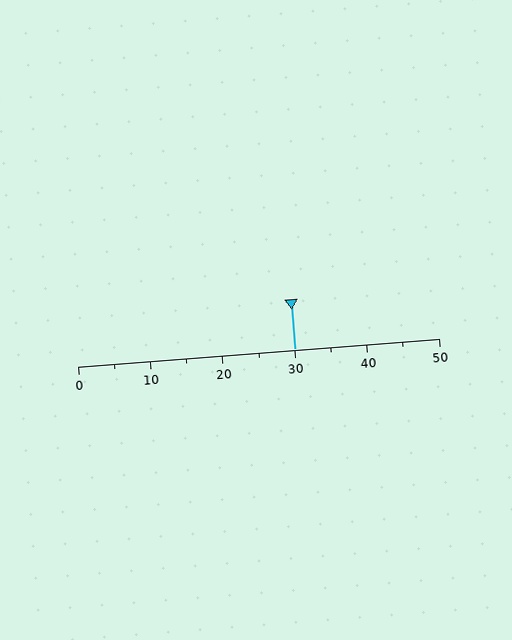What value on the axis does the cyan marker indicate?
The marker indicates approximately 30.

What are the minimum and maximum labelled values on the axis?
The axis runs from 0 to 50.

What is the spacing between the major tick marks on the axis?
The major ticks are spaced 10 apart.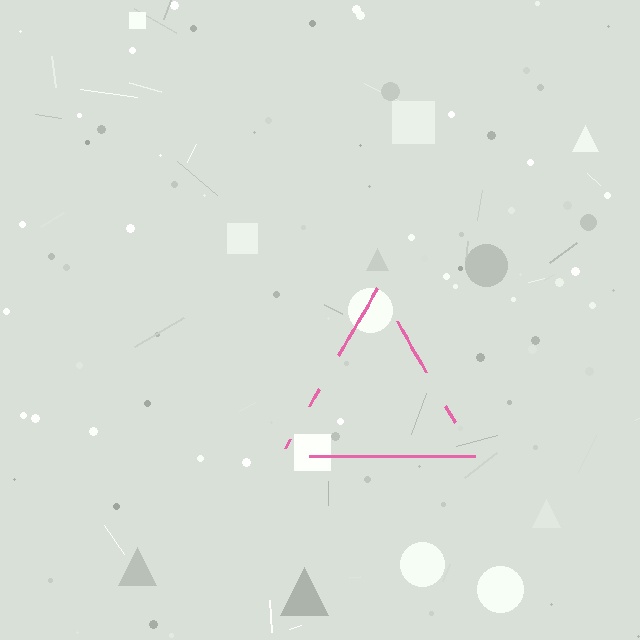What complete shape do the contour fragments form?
The contour fragments form a triangle.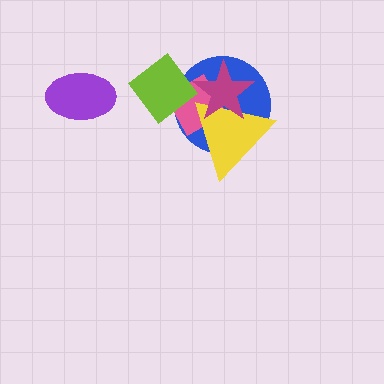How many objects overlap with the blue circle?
4 objects overlap with the blue circle.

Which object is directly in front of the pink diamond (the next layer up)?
The yellow triangle is directly in front of the pink diamond.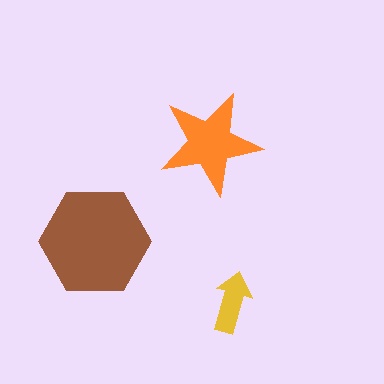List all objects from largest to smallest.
The brown hexagon, the orange star, the yellow arrow.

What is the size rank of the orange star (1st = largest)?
2nd.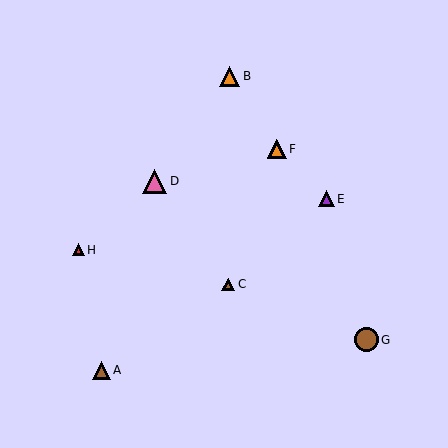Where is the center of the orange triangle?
The center of the orange triangle is at (277, 149).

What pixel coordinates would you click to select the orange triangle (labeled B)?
Click at (229, 76) to select the orange triangle B.